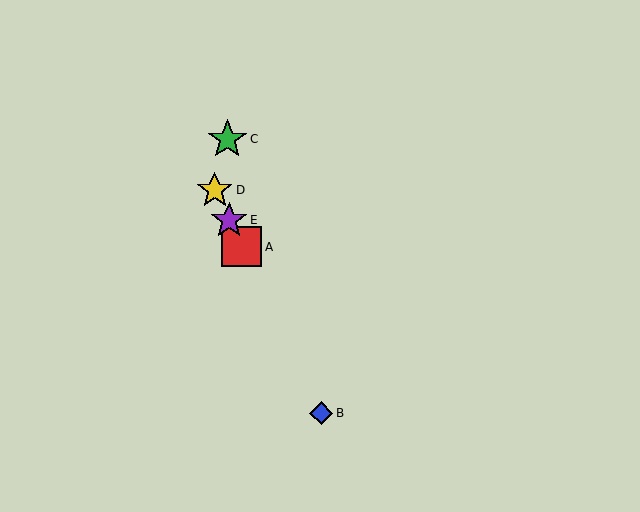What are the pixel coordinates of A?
Object A is at (242, 247).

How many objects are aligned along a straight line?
4 objects (A, B, D, E) are aligned along a straight line.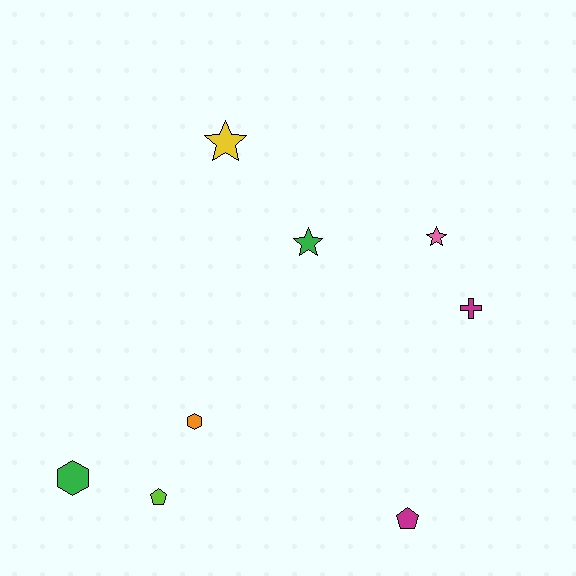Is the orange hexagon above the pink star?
No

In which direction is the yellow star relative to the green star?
The yellow star is above the green star.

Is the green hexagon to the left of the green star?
Yes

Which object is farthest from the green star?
The green hexagon is farthest from the green star.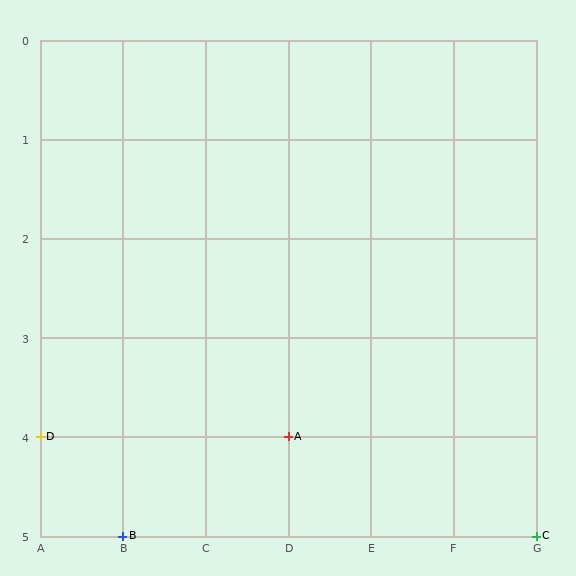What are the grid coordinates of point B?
Point B is at grid coordinates (B, 5).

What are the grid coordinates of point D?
Point D is at grid coordinates (A, 4).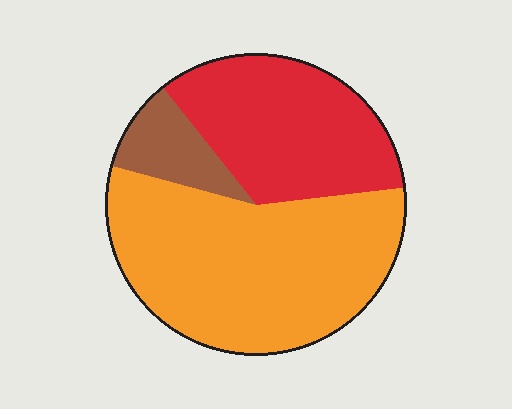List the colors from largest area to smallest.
From largest to smallest: orange, red, brown.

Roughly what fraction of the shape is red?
Red takes up about one third (1/3) of the shape.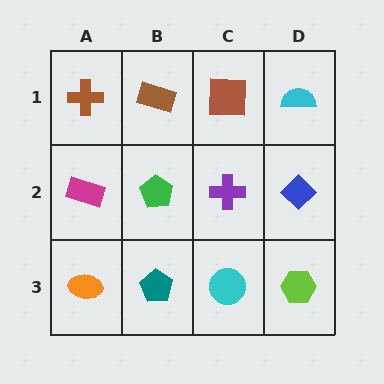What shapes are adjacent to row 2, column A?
A brown cross (row 1, column A), an orange ellipse (row 3, column A), a green pentagon (row 2, column B).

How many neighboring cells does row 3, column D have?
2.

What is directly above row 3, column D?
A blue diamond.